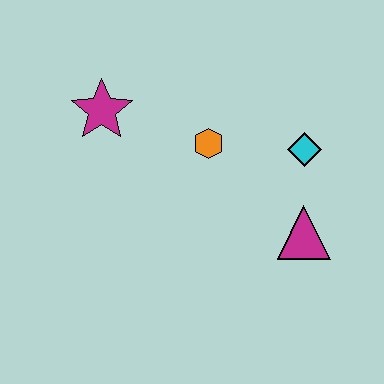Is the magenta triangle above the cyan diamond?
No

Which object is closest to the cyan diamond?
The magenta triangle is closest to the cyan diamond.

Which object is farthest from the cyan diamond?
The magenta star is farthest from the cyan diamond.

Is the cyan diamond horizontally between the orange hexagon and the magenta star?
No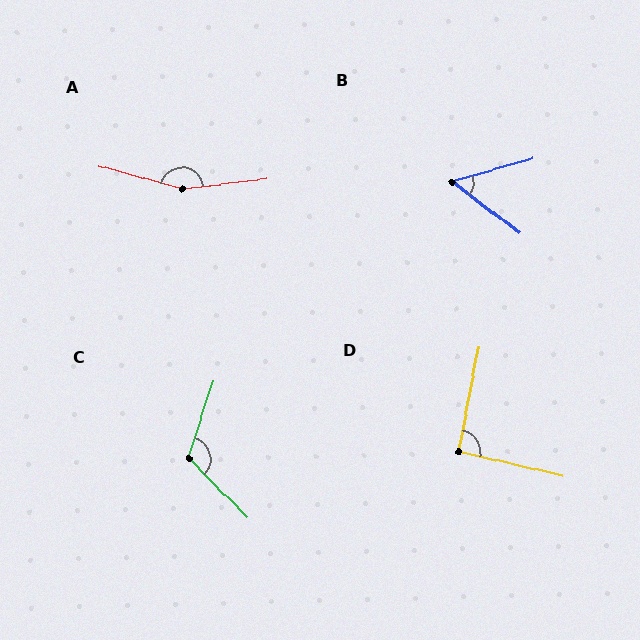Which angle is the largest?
A, at approximately 158 degrees.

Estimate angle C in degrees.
Approximately 117 degrees.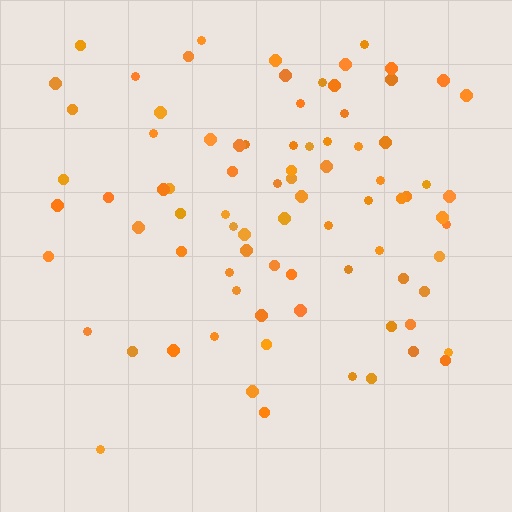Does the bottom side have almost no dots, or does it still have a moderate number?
Still a moderate number, just noticeably fewer than the top.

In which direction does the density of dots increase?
From bottom to top, with the top side densest.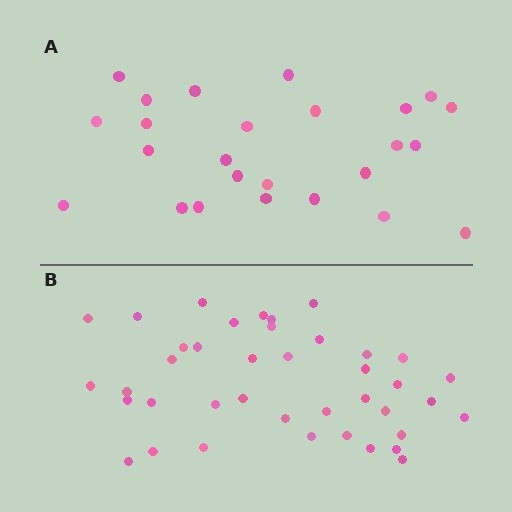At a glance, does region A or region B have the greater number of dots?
Region B (the bottom region) has more dots.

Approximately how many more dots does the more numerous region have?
Region B has approximately 15 more dots than region A.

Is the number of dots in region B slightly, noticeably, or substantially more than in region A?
Region B has substantially more. The ratio is roughly 1.6 to 1.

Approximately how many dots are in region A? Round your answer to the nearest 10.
About 20 dots. (The exact count is 25, which rounds to 20.)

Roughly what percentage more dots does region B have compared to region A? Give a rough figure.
About 60% more.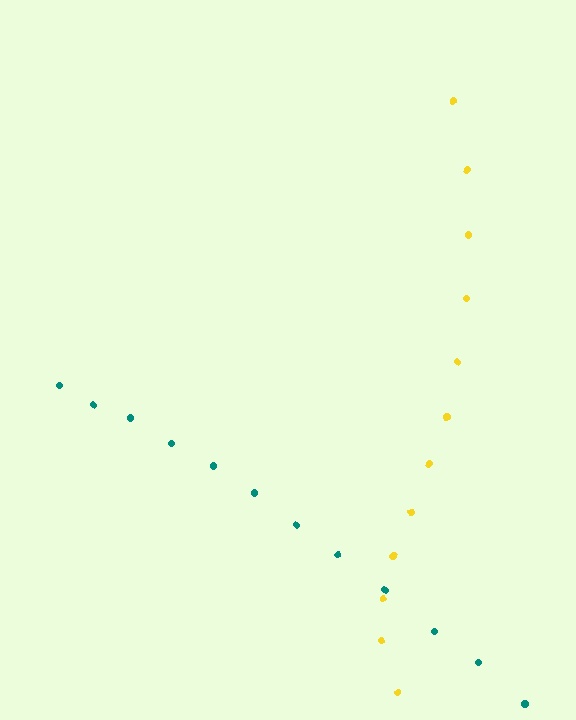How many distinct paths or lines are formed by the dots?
There are 2 distinct paths.